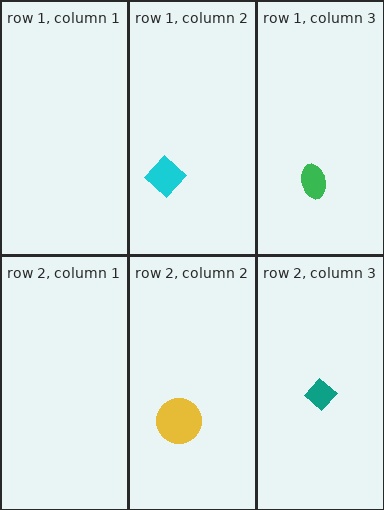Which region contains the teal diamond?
The row 2, column 3 region.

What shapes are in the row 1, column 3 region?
The green ellipse.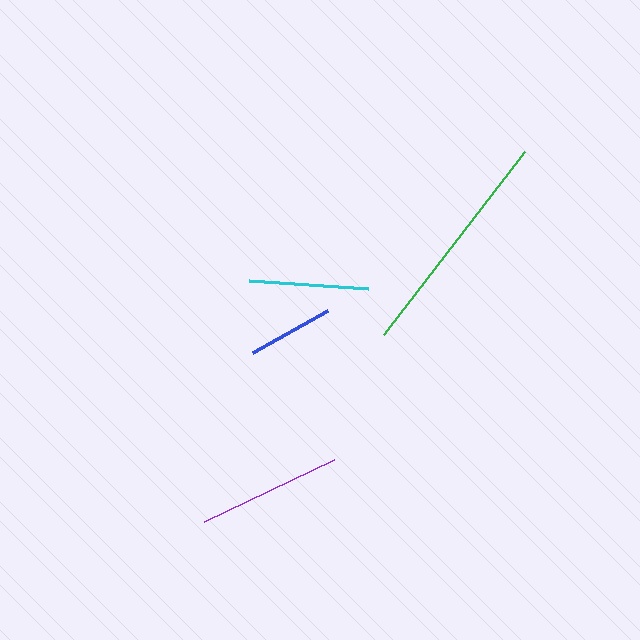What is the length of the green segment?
The green segment is approximately 231 pixels long.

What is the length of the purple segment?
The purple segment is approximately 144 pixels long.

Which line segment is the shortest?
The blue line is the shortest at approximately 86 pixels.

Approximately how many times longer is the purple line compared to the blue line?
The purple line is approximately 1.7 times the length of the blue line.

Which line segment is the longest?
The green line is the longest at approximately 231 pixels.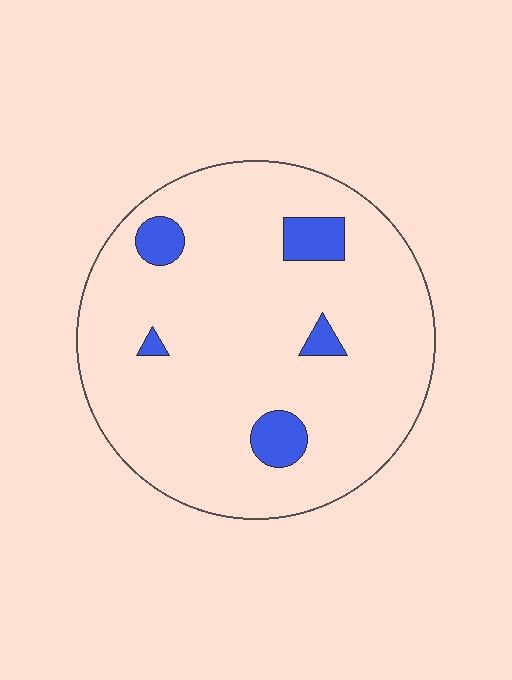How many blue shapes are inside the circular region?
5.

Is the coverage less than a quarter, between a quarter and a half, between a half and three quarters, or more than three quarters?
Less than a quarter.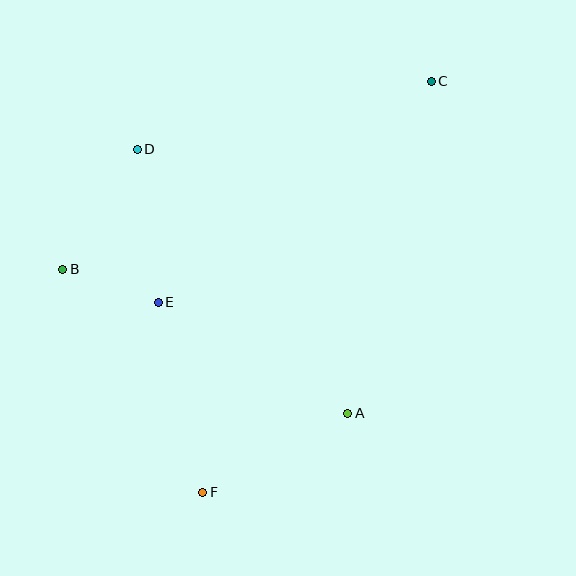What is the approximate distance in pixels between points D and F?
The distance between D and F is approximately 349 pixels.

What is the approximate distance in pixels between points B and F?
The distance between B and F is approximately 263 pixels.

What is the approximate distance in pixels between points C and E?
The distance between C and E is approximately 352 pixels.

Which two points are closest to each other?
Points B and E are closest to each other.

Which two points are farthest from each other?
Points C and F are farthest from each other.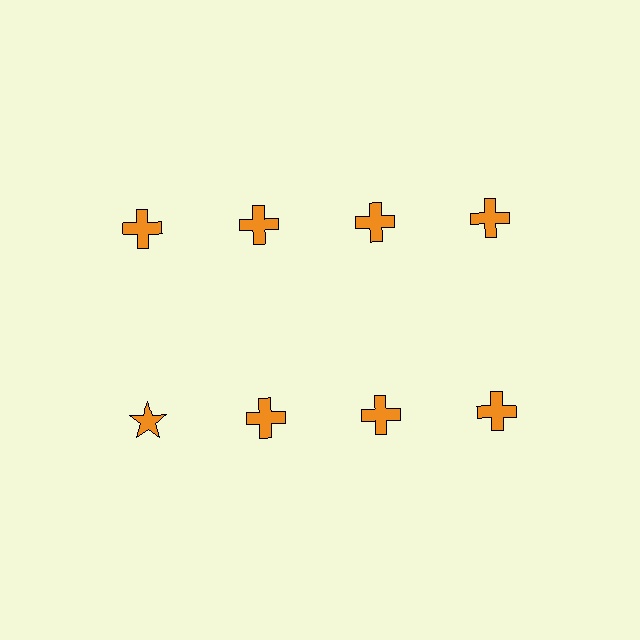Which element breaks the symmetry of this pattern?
The orange star in the second row, leftmost column breaks the symmetry. All other shapes are orange crosses.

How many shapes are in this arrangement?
There are 8 shapes arranged in a grid pattern.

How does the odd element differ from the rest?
It has a different shape: star instead of cross.